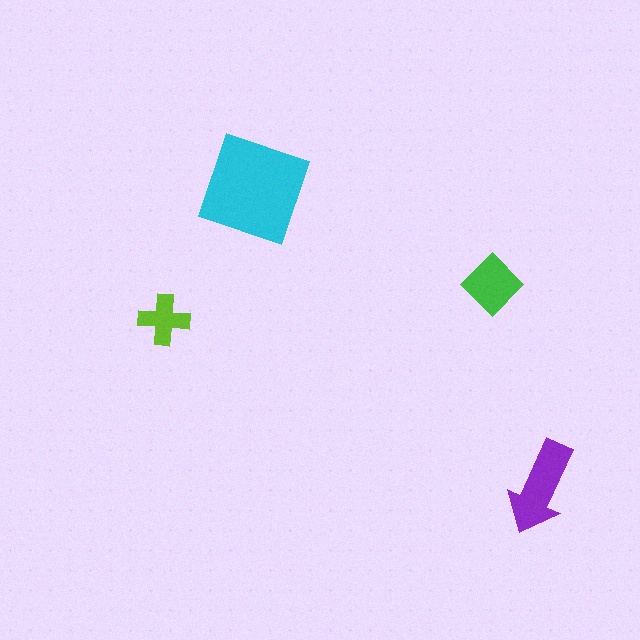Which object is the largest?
The cyan square.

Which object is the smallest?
The lime cross.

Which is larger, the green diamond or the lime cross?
The green diamond.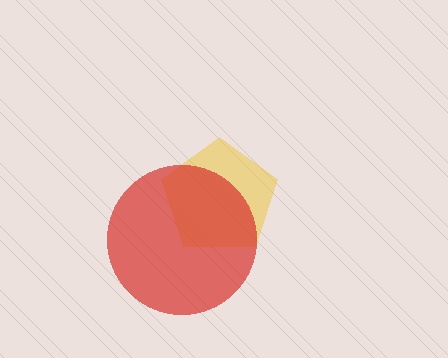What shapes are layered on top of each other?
The layered shapes are: a yellow pentagon, a red circle.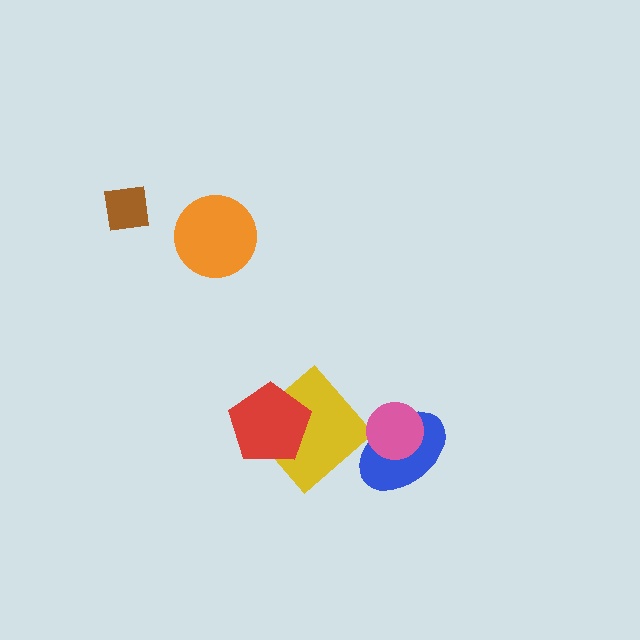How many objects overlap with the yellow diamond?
1 object overlaps with the yellow diamond.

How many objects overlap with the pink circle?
1 object overlaps with the pink circle.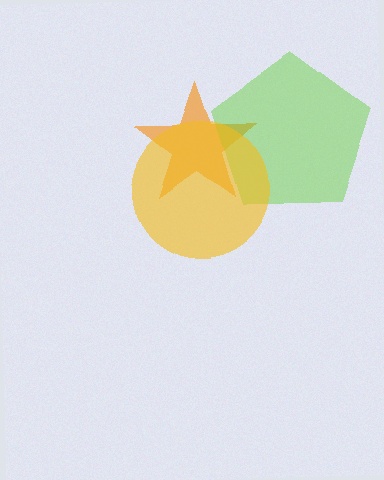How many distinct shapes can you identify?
There are 3 distinct shapes: an orange star, a lime pentagon, a yellow circle.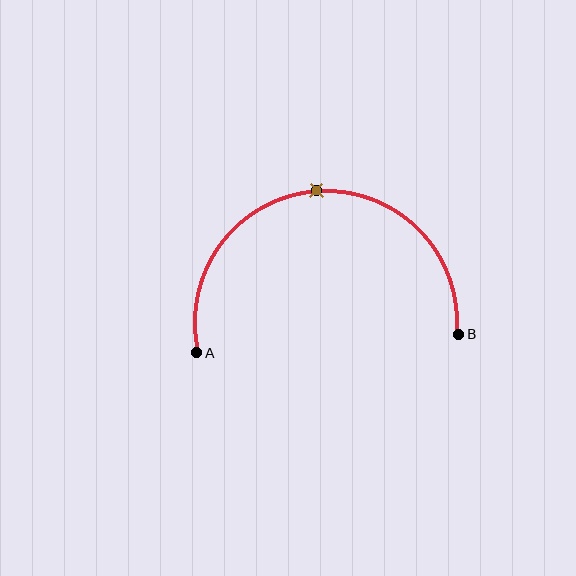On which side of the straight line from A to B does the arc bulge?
The arc bulges above the straight line connecting A and B.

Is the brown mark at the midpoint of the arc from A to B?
Yes. The brown mark lies on the arc at equal arc-length from both A and B — it is the arc midpoint.